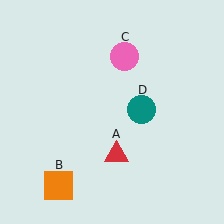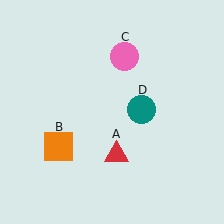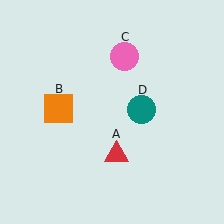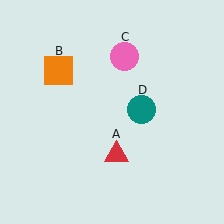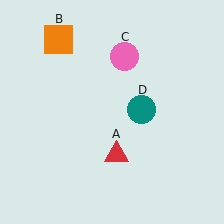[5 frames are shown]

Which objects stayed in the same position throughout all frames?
Red triangle (object A) and pink circle (object C) and teal circle (object D) remained stationary.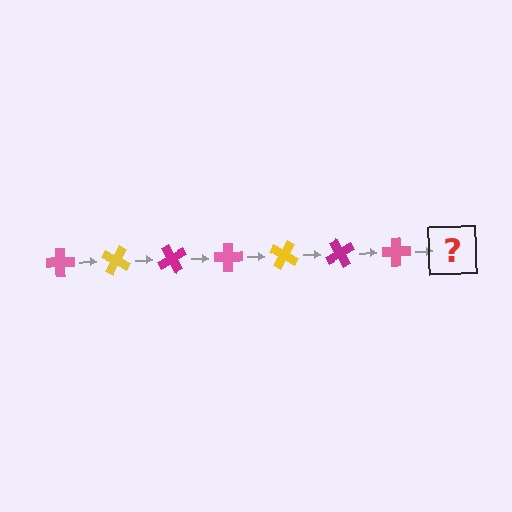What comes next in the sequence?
The next element should be a yellow cross, rotated 210 degrees from the start.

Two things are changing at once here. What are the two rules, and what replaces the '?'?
The two rules are that it rotates 30 degrees each step and the color cycles through pink, yellow, and magenta. The '?' should be a yellow cross, rotated 210 degrees from the start.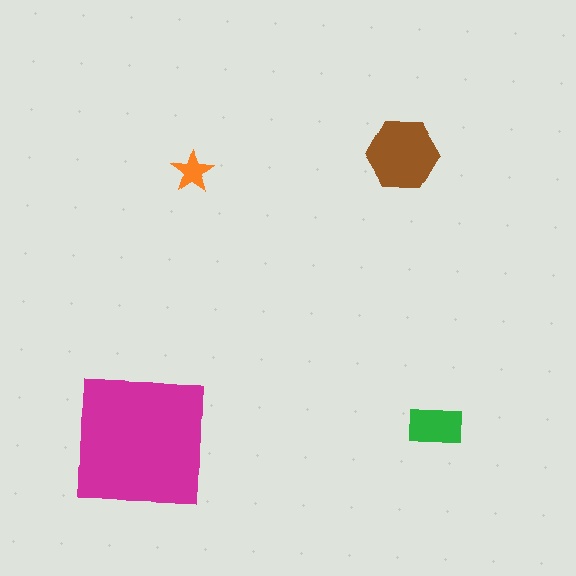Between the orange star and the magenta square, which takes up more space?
The magenta square.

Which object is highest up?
The brown hexagon is topmost.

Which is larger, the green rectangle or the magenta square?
The magenta square.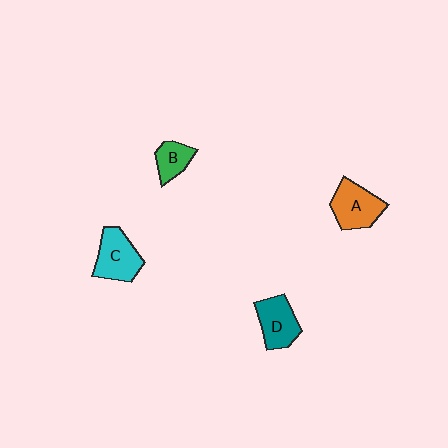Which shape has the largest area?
Shape A (orange).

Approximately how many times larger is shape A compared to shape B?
Approximately 1.6 times.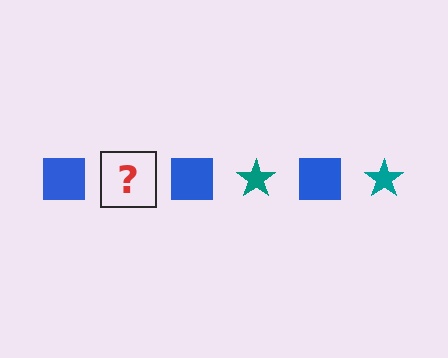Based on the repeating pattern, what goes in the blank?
The blank should be a teal star.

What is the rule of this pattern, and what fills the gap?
The rule is that the pattern alternates between blue square and teal star. The gap should be filled with a teal star.